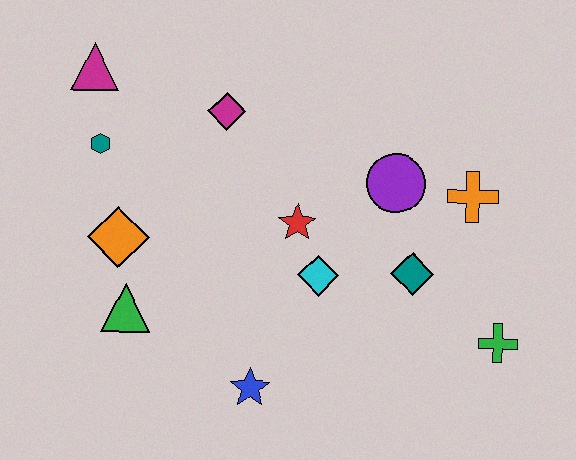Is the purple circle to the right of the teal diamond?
No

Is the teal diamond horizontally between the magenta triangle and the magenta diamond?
No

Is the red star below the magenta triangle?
Yes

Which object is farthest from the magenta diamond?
The green cross is farthest from the magenta diamond.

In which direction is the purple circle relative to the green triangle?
The purple circle is to the right of the green triangle.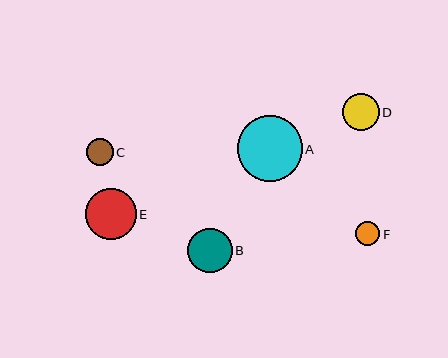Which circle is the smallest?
Circle F is the smallest with a size of approximately 25 pixels.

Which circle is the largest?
Circle A is the largest with a size of approximately 65 pixels.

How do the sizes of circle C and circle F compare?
Circle C and circle F are approximately the same size.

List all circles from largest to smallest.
From largest to smallest: A, E, B, D, C, F.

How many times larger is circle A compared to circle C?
Circle A is approximately 2.4 times the size of circle C.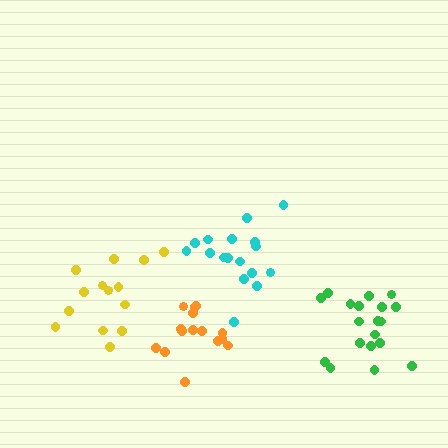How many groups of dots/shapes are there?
There are 4 groups.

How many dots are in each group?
Group 1: 17 dots, Group 2: 15 dots, Group 3: 14 dots, Group 4: 19 dots (65 total).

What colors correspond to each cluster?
The clusters are colored: cyan, orange, yellow, green.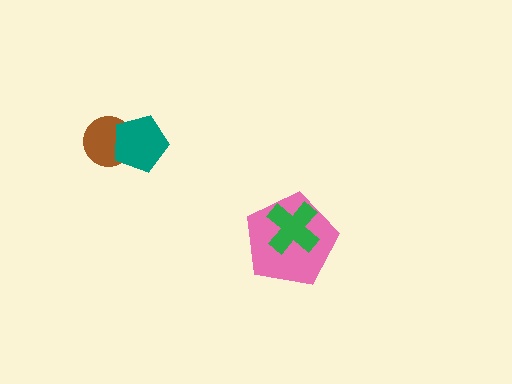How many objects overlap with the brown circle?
1 object overlaps with the brown circle.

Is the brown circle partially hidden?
Yes, it is partially covered by another shape.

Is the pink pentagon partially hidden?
Yes, it is partially covered by another shape.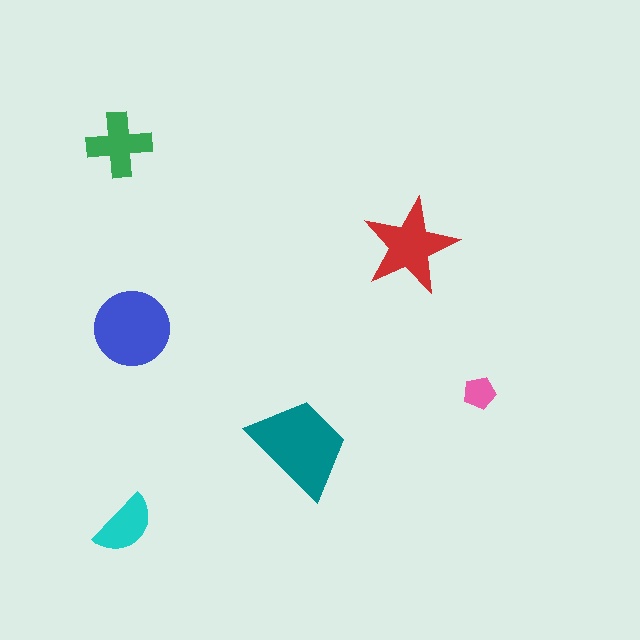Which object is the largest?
The teal trapezoid.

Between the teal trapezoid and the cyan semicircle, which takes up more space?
The teal trapezoid.